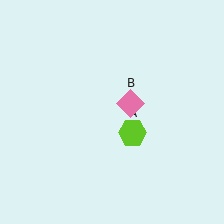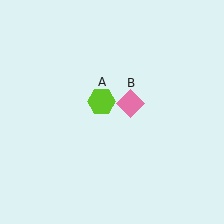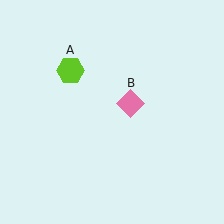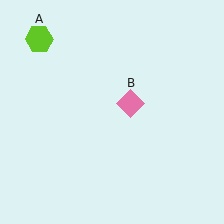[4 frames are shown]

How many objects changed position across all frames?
1 object changed position: lime hexagon (object A).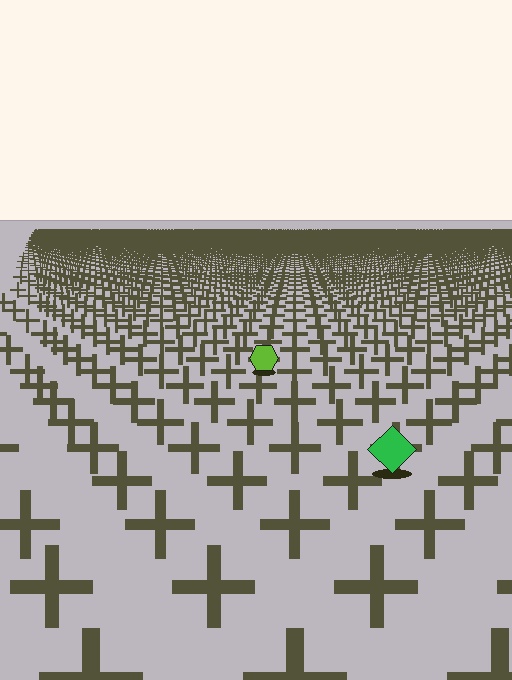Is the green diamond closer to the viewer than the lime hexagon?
Yes. The green diamond is closer — you can tell from the texture gradient: the ground texture is coarser near it.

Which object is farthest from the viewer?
The lime hexagon is farthest from the viewer. It appears smaller and the ground texture around it is denser.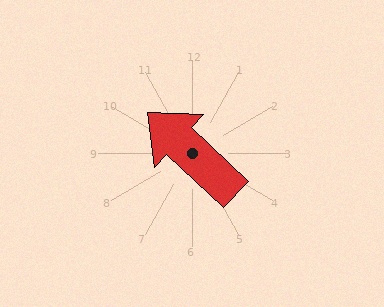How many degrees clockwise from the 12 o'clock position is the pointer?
Approximately 313 degrees.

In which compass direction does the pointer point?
Northwest.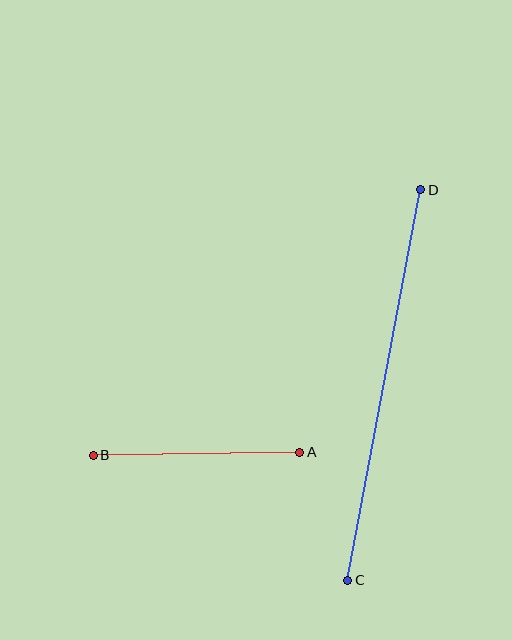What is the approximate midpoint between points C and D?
The midpoint is at approximately (384, 385) pixels.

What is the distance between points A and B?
The distance is approximately 206 pixels.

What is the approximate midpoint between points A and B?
The midpoint is at approximately (196, 454) pixels.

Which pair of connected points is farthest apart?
Points C and D are farthest apart.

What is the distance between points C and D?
The distance is approximately 397 pixels.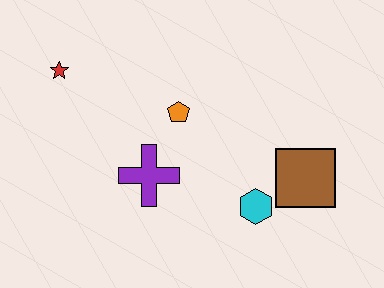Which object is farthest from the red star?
The brown square is farthest from the red star.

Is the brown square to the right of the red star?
Yes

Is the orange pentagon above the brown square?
Yes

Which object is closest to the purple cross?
The orange pentagon is closest to the purple cross.